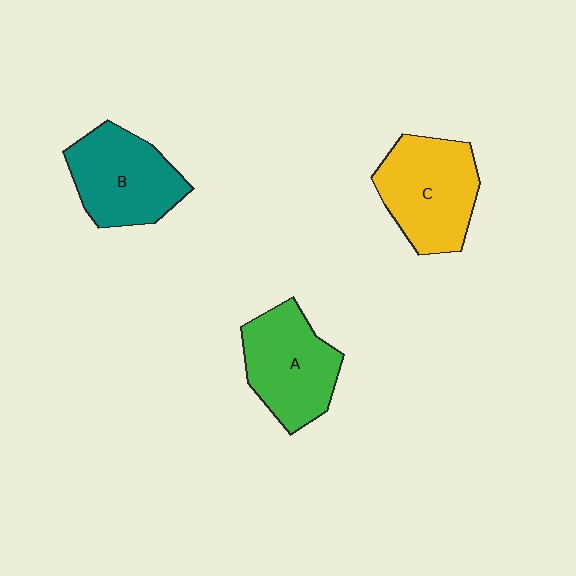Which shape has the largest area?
Shape C (yellow).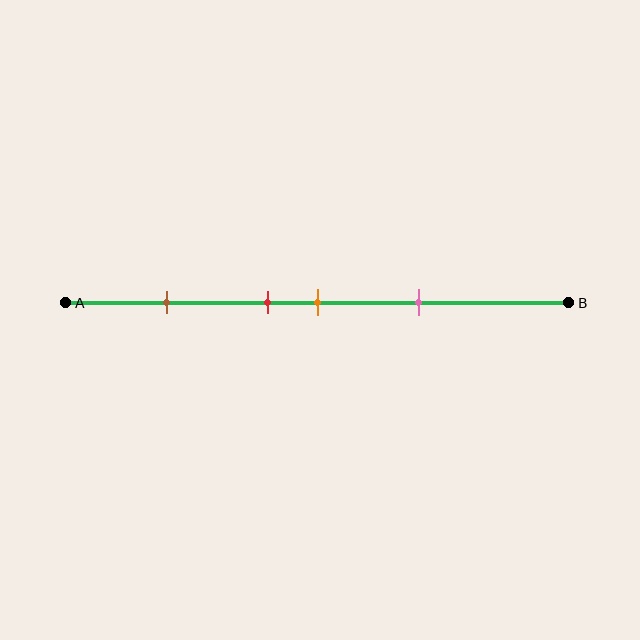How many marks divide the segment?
There are 4 marks dividing the segment.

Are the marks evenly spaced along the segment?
No, the marks are not evenly spaced.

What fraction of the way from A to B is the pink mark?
The pink mark is approximately 70% (0.7) of the way from A to B.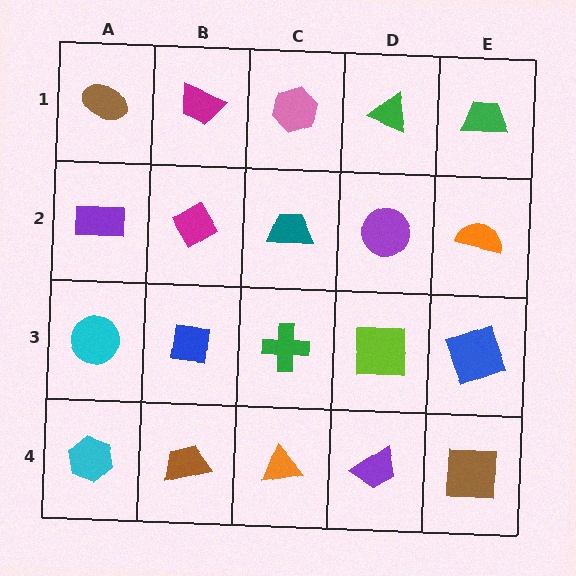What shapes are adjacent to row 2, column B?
A magenta trapezoid (row 1, column B), a blue square (row 3, column B), a purple rectangle (row 2, column A), a teal trapezoid (row 2, column C).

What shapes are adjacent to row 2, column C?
A pink hexagon (row 1, column C), a green cross (row 3, column C), a magenta diamond (row 2, column B), a purple circle (row 2, column D).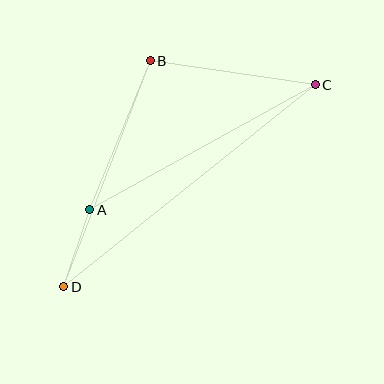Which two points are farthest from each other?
Points C and D are farthest from each other.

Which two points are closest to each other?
Points A and D are closest to each other.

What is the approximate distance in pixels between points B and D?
The distance between B and D is approximately 242 pixels.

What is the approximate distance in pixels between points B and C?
The distance between B and C is approximately 167 pixels.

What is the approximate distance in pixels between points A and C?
The distance between A and C is approximately 258 pixels.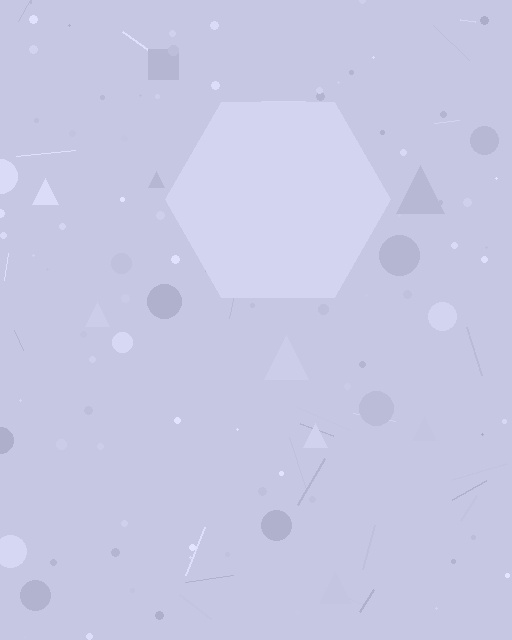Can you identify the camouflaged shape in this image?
The camouflaged shape is a hexagon.